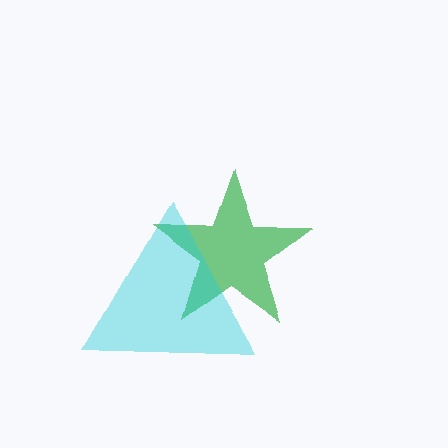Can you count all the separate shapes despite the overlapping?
Yes, there are 2 separate shapes.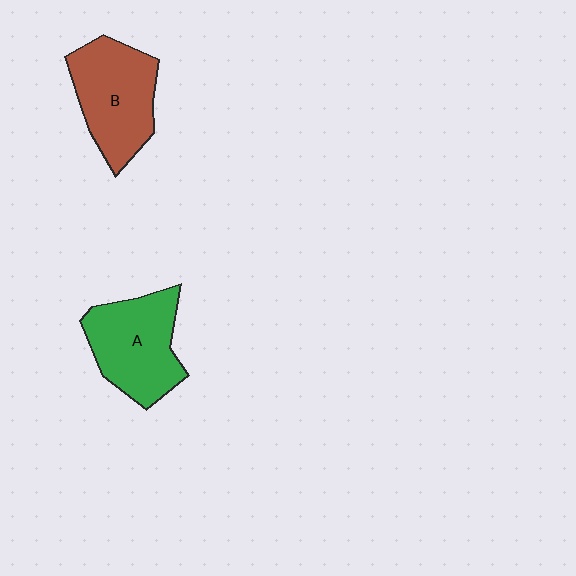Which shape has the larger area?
Shape A (green).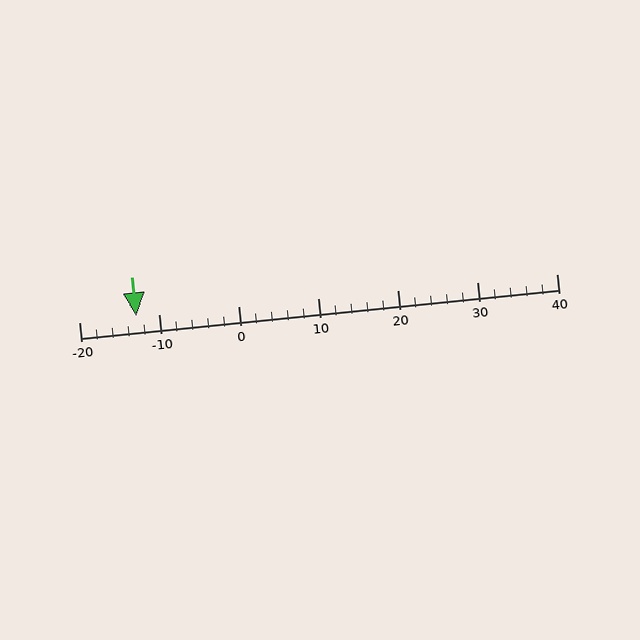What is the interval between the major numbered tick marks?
The major tick marks are spaced 10 units apart.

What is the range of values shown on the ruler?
The ruler shows values from -20 to 40.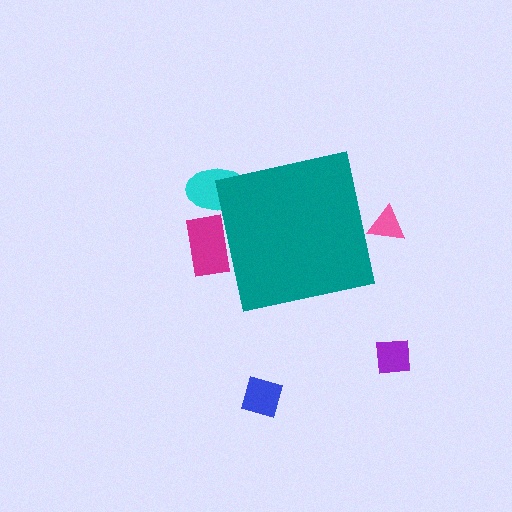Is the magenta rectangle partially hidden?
Yes, the magenta rectangle is partially hidden behind the teal square.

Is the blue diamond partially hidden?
No, the blue diamond is fully visible.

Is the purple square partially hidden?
No, the purple square is fully visible.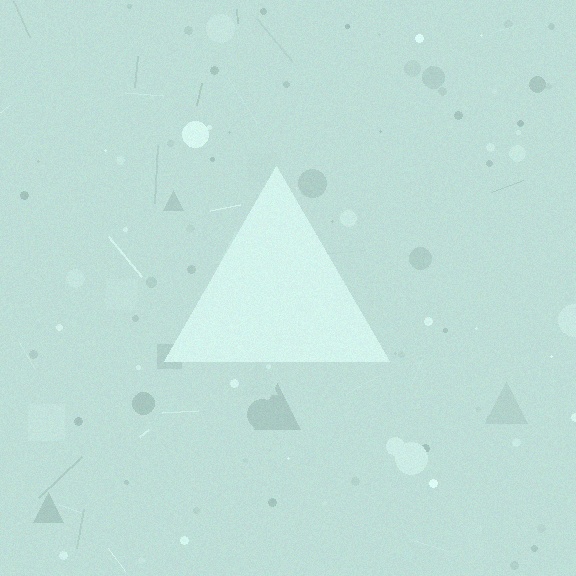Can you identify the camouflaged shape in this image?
The camouflaged shape is a triangle.